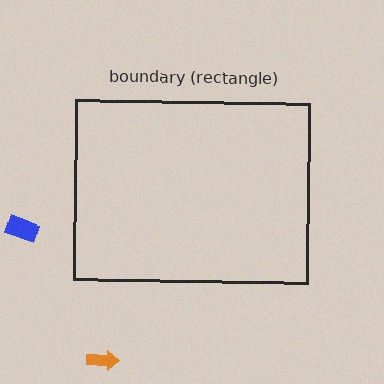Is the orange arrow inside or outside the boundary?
Outside.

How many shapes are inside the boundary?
0 inside, 2 outside.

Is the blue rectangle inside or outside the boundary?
Outside.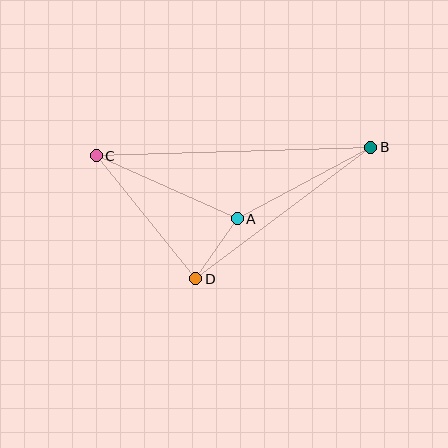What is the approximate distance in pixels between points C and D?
The distance between C and D is approximately 158 pixels.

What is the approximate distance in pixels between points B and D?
The distance between B and D is approximately 219 pixels.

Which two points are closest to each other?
Points A and D are closest to each other.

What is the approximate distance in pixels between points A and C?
The distance between A and C is approximately 154 pixels.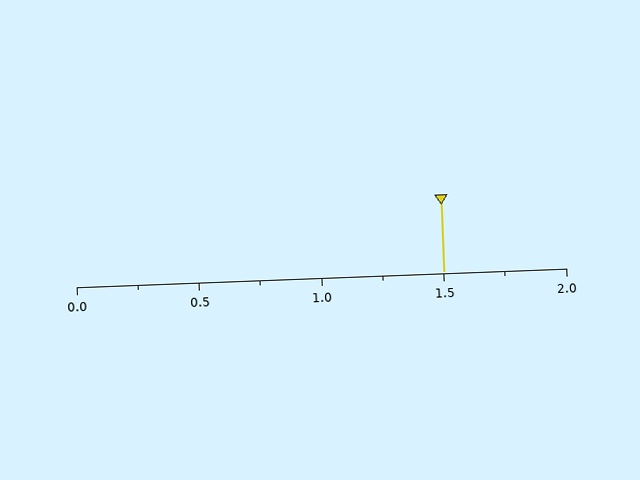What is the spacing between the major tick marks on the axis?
The major ticks are spaced 0.5 apart.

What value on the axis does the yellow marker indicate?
The marker indicates approximately 1.5.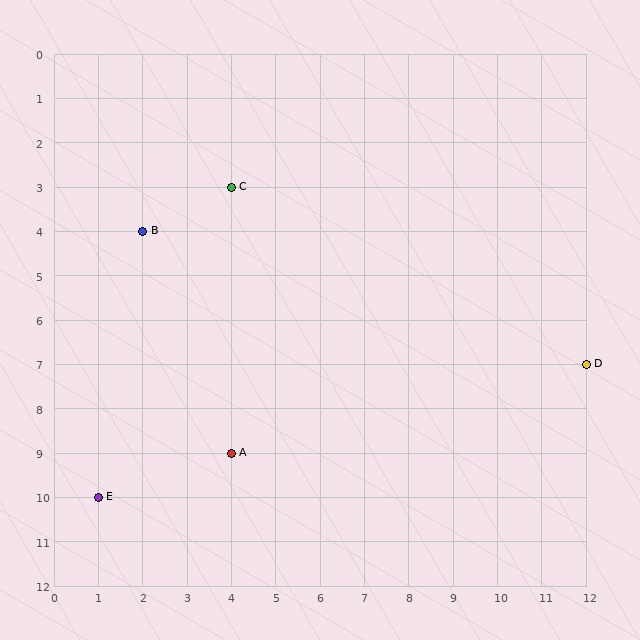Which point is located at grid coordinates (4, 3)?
Point C is at (4, 3).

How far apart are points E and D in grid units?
Points E and D are 11 columns and 3 rows apart (about 11.4 grid units diagonally).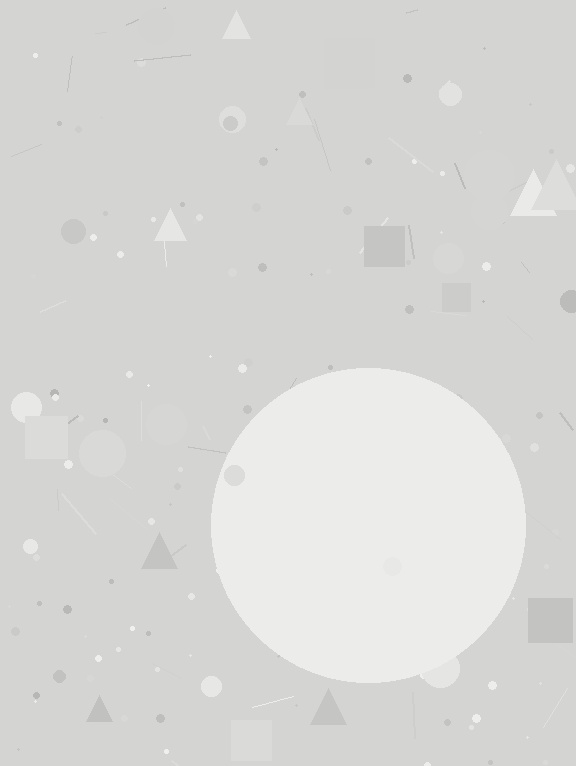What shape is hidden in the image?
A circle is hidden in the image.